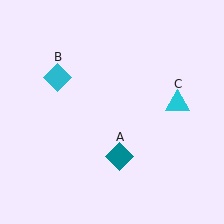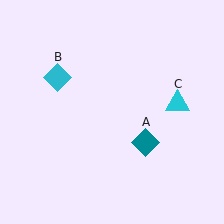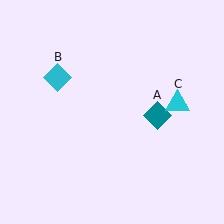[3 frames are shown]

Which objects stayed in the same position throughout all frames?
Cyan diamond (object B) and cyan triangle (object C) remained stationary.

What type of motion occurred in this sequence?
The teal diamond (object A) rotated counterclockwise around the center of the scene.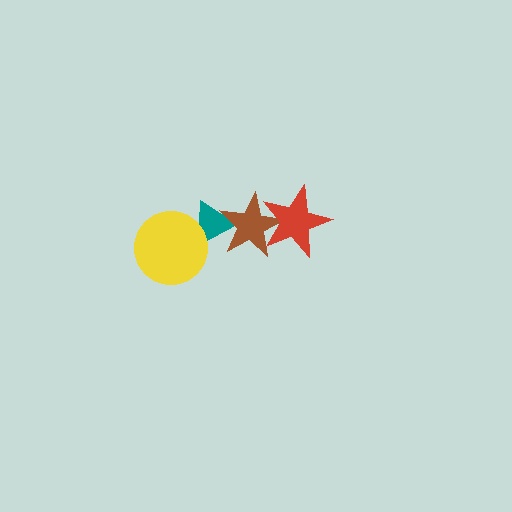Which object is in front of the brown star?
The red star is in front of the brown star.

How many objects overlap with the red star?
1 object overlaps with the red star.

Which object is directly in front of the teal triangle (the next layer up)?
The brown star is directly in front of the teal triangle.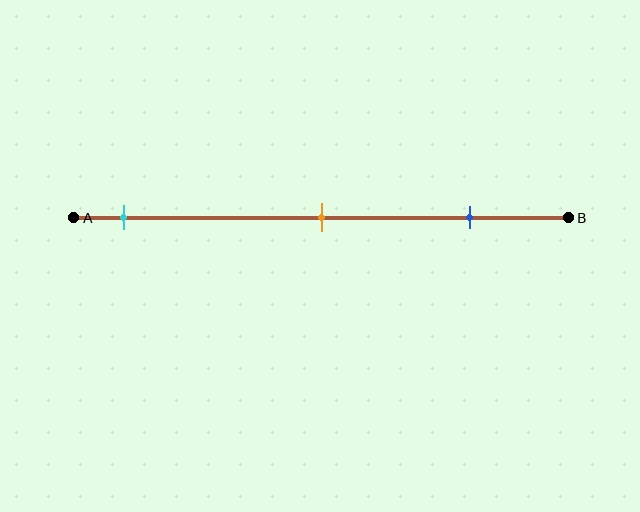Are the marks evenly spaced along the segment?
Yes, the marks are approximately evenly spaced.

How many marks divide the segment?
There are 3 marks dividing the segment.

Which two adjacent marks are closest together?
The orange and blue marks are the closest adjacent pair.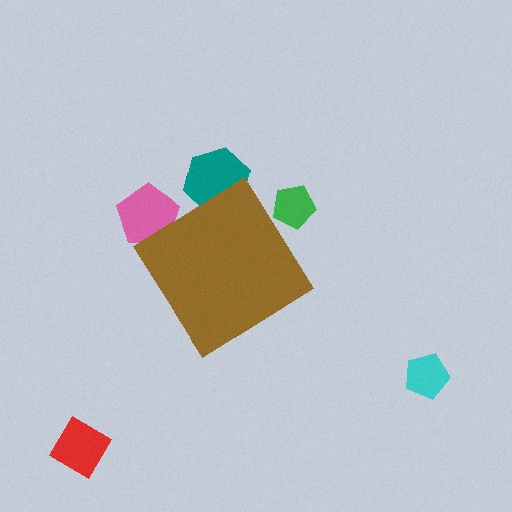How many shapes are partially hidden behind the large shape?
3 shapes are partially hidden.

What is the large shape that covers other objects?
A brown diamond.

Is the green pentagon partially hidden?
Yes, the green pentagon is partially hidden behind the brown diamond.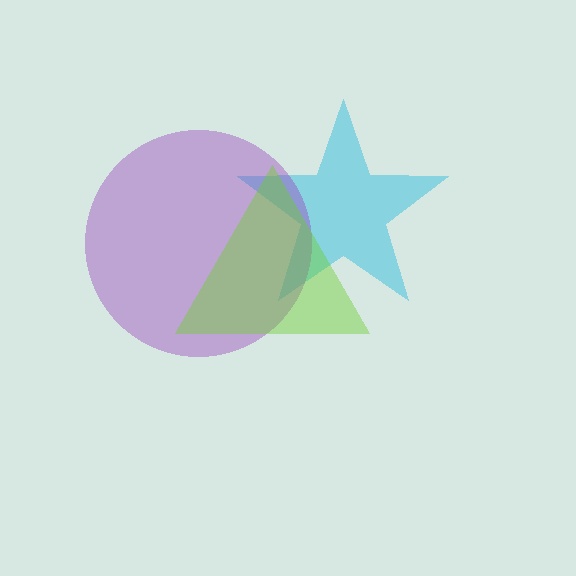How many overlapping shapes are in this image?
There are 3 overlapping shapes in the image.